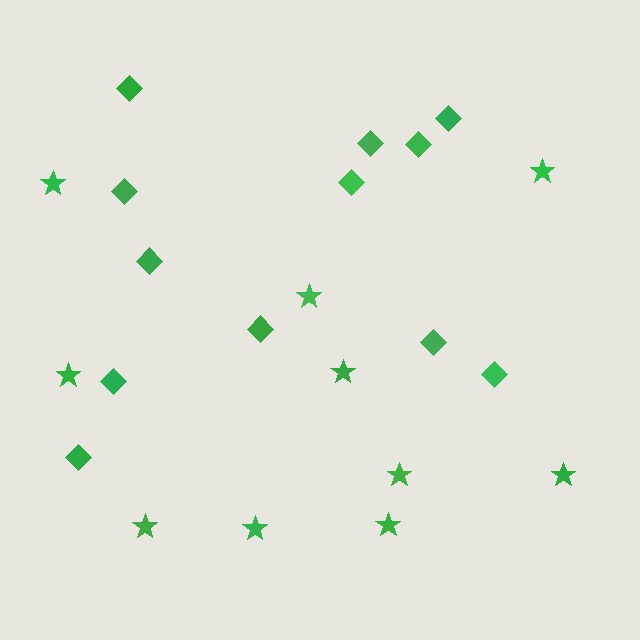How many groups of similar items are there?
There are 2 groups: one group of diamonds (12) and one group of stars (10).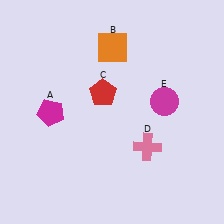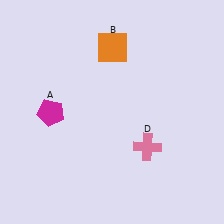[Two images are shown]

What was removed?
The red pentagon (C), the magenta circle (E) were removed in Image 2.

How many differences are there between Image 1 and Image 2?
There are 2 differences between the two images.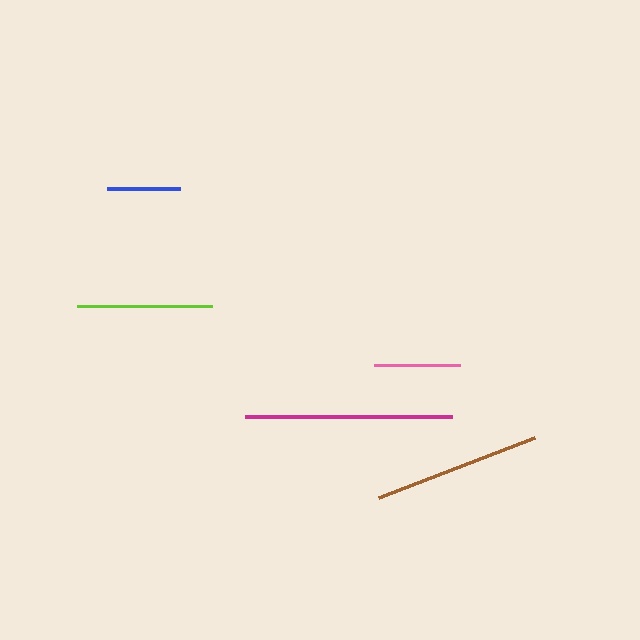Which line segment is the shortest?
The blue line is the shortest at approximately 73 pixels.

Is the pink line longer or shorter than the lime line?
The lime line is longer than the pink line.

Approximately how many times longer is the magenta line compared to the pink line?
The magenta line is approximately 2.4 times the length of the pink line.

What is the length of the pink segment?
The pink segment is approximately 86 pixels long.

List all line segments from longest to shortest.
From longest to shortest: magenta, brown, lime, pink, blue.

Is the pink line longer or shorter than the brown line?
The brown line is longer than the pink line.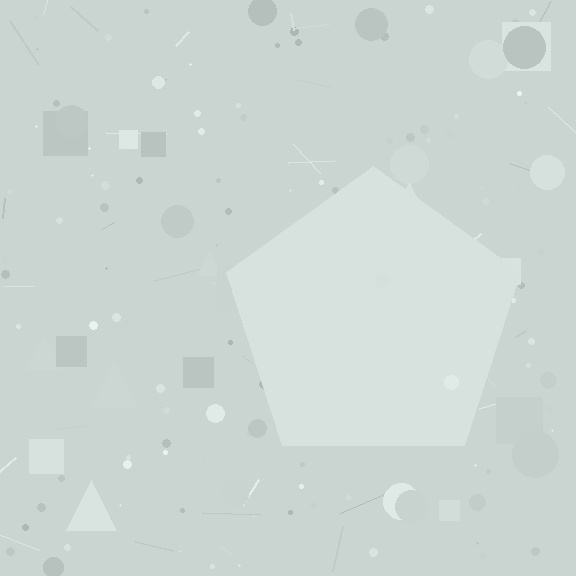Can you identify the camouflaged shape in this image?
The camouflaged shape is a pentagon.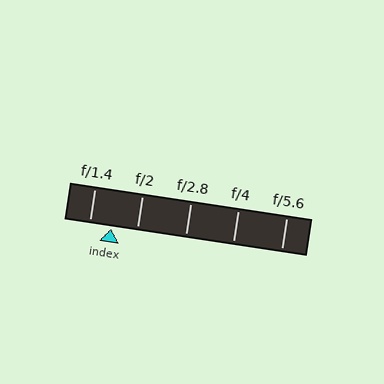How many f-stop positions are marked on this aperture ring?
There are 5 f-stop positions marked.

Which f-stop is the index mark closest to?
The index mark is closest to f/1.4.